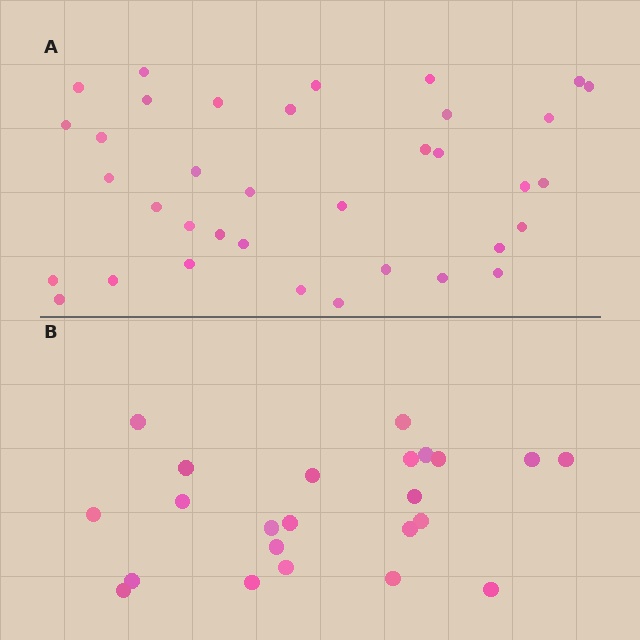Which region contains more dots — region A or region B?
Region A (the top region) has more dots.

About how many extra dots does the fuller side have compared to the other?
Region A has approximately 15 more dots than region B.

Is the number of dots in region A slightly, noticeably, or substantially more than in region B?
Region A has substantially more. The ratio is roughly 1.6 to 1.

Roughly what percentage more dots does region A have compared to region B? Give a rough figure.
About 55% more.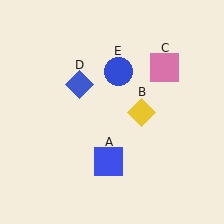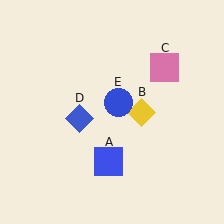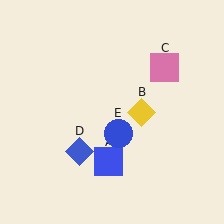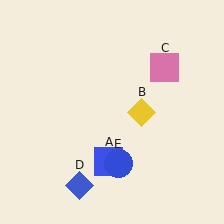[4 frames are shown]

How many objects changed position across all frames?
2 objects changed position: blue diamond (object D), blue circle (object E).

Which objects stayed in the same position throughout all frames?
Blue square (object A) and yellow diamond (object B) and pink square (object C) remained stationary.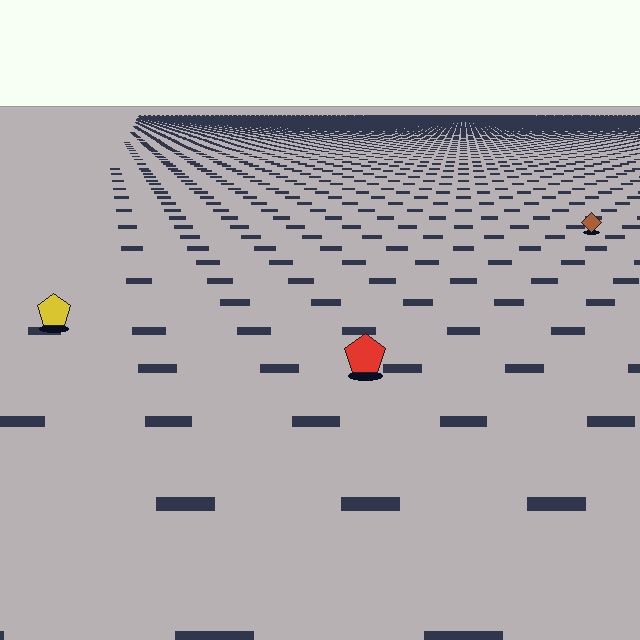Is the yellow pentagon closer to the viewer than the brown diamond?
Yes. The yellow pentagon is closer — you can tell from the texture gradient: the ground texture is coarser near it.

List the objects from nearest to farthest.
From nearest to farthest: the red pentagon, the yellow pentagon, the brown diamond.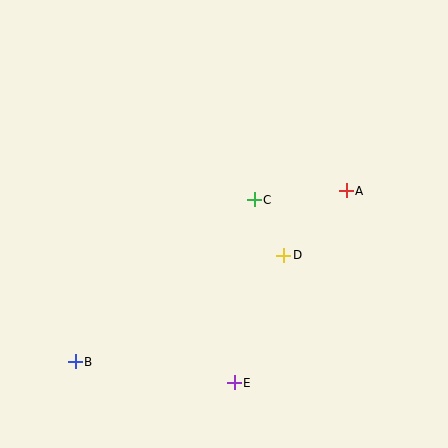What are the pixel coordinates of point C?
Point C is at (254, 200).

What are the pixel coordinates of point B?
Point B is at (75, 362).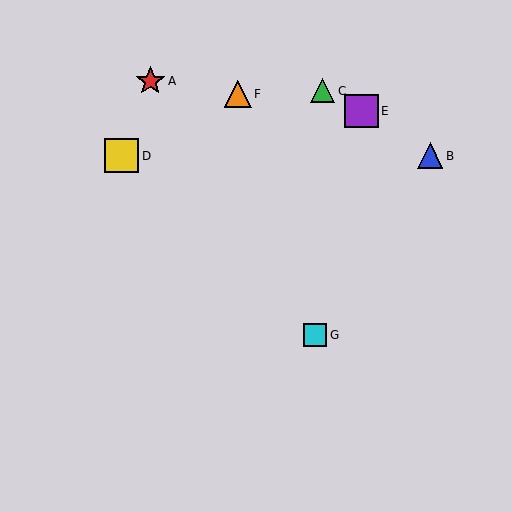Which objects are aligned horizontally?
Objects B, D are aligned horizontally.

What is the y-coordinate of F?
Object F is at y≈94.